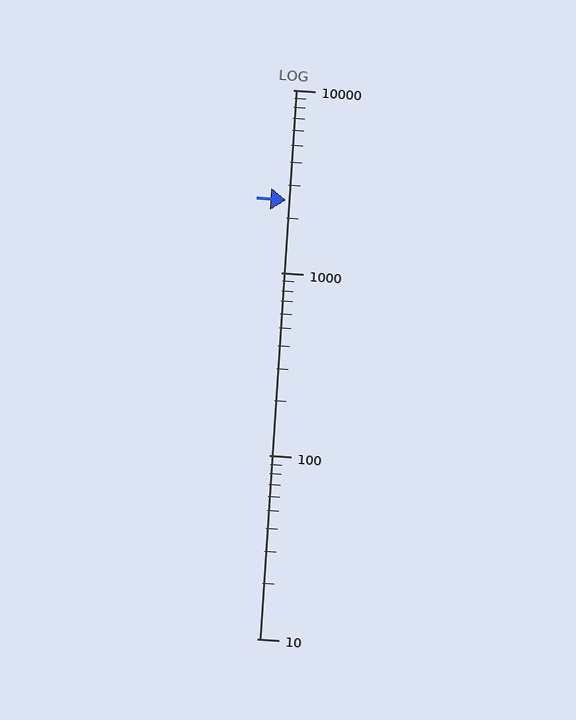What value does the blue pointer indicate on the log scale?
The pointer indicates approximately 2500.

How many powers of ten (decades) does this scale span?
The scale spans 3 decades, from 10 to 10000.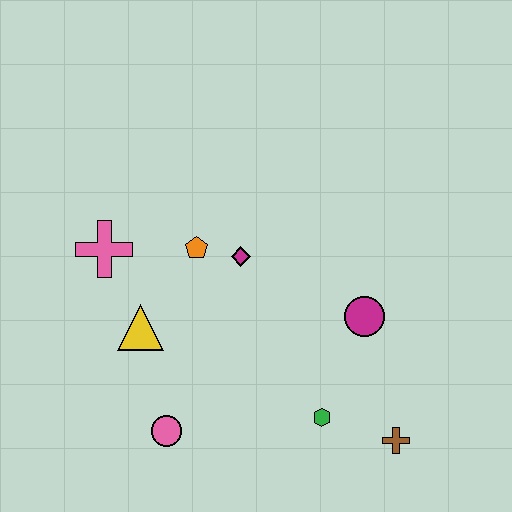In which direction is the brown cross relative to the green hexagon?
The brown cross is to the right of the green hexagon.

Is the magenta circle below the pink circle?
No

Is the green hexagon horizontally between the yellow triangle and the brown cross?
Yes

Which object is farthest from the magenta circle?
The pink cross is farthest from the magenta circle.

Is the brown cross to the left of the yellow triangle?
No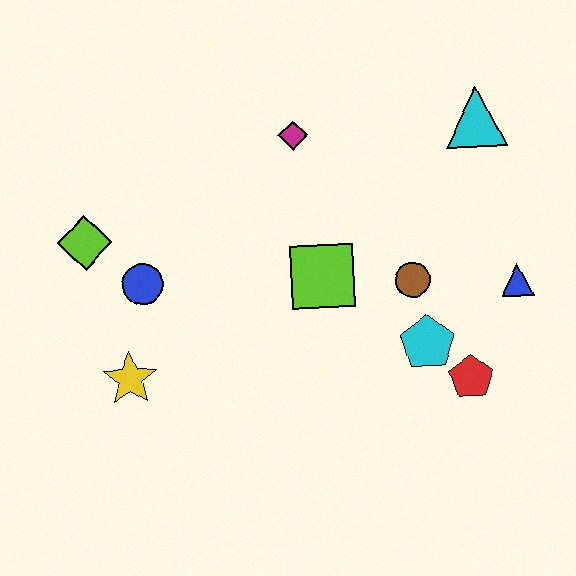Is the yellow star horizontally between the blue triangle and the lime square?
No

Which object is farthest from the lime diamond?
The blue triangle is farthest from the lime diamond.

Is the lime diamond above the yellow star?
Yes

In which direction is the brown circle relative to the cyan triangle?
The brown circle is below the cyan triangle.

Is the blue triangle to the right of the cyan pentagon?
Yes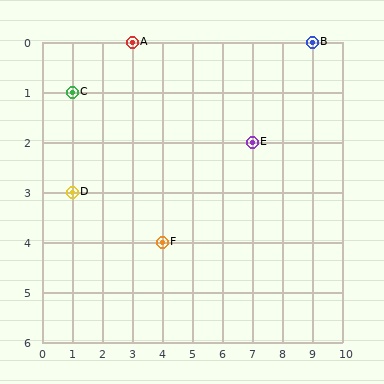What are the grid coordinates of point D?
Point D is at grid coordinates (1, 3).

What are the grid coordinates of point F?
Point F is at grid coordinates (4, 4).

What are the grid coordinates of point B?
Point B is at grid coordinates (9, 0).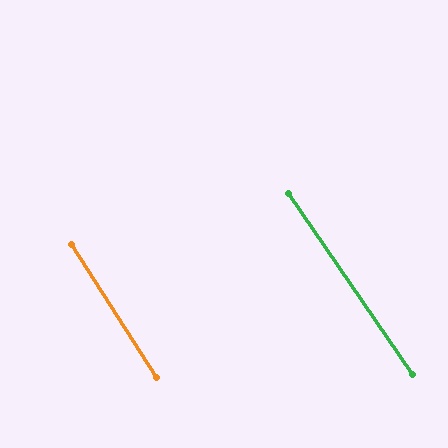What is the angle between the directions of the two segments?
Approximately 2 degrees.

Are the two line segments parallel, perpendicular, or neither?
Parallel — their directions differ by only 1.8°.